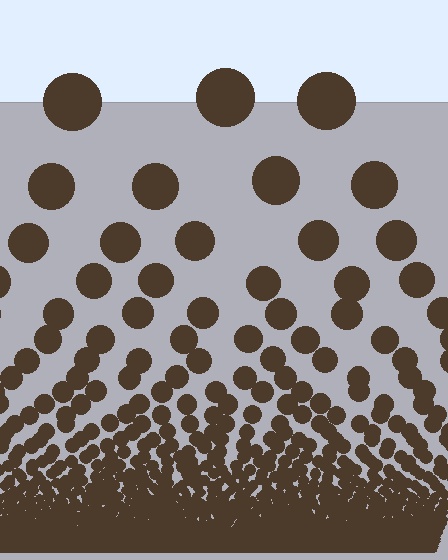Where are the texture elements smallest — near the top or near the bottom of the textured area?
Near the bottom.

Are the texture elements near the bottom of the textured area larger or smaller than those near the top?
Smaller. The gradient is inverted — elements near the bottom are smaller and denser.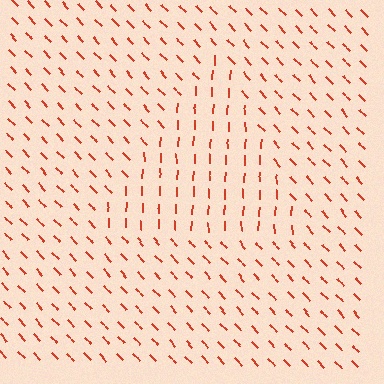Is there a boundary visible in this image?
Yes, there is a texture boundary formed by a change in line orientation.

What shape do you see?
I see a triangle.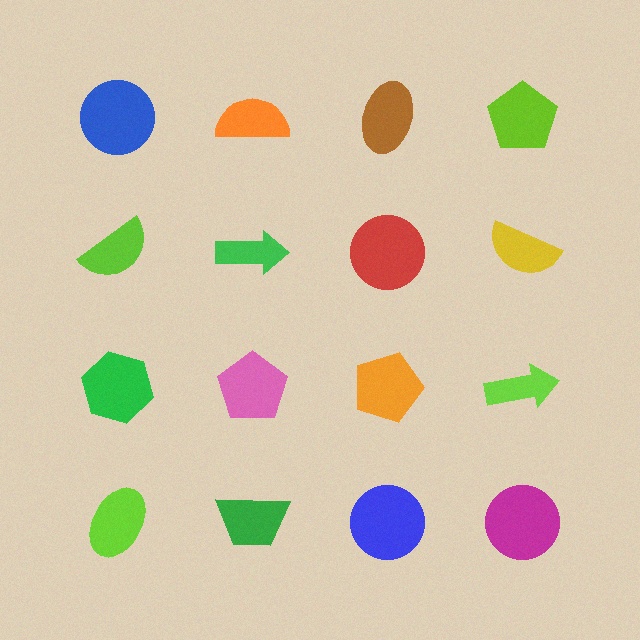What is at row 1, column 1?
A blue circle.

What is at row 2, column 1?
A lime semicircle.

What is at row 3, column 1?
A green hexagon.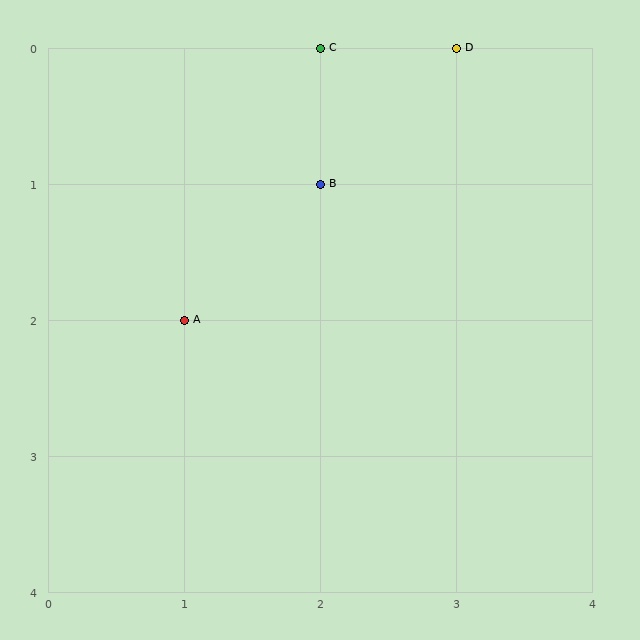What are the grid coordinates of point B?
Point B is at grid coordinates (2, 1).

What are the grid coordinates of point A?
Point A is at grid coordinates (1, 2).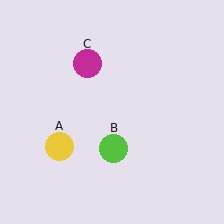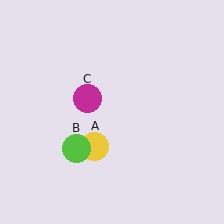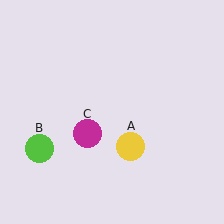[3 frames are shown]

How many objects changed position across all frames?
3 objects changed position: yellow circle (object A), lime circle (object B), magenta circle (object C).